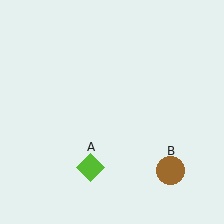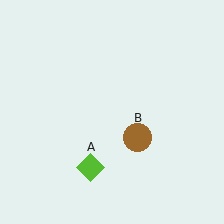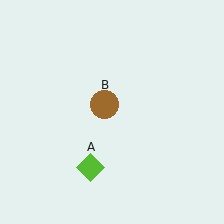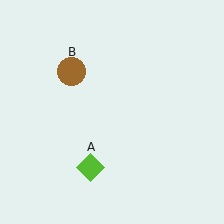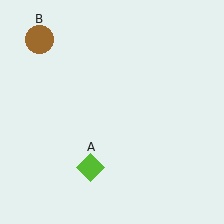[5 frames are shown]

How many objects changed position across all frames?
1 object changed position: brown circle (object B).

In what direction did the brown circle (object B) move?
The brown circle (object B) moved up and to the left.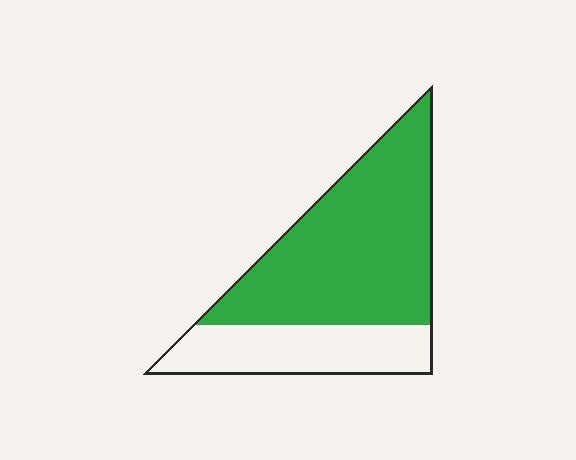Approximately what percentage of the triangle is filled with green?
Approximately 70%.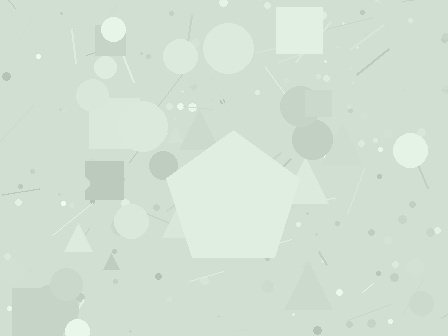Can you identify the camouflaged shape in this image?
The camouflaged shape is a pentagon.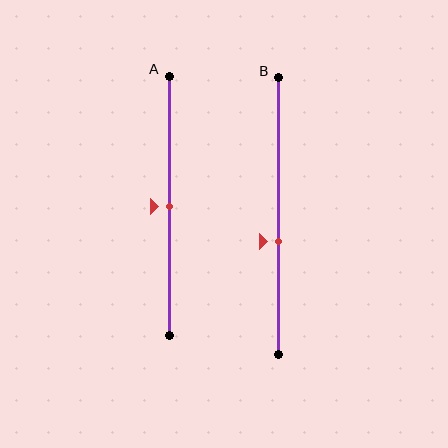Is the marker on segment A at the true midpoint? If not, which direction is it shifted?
Yes, the marker on segment A is at the true midpoint.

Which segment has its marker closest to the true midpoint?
Segment A has its marker closest to the true midpoint.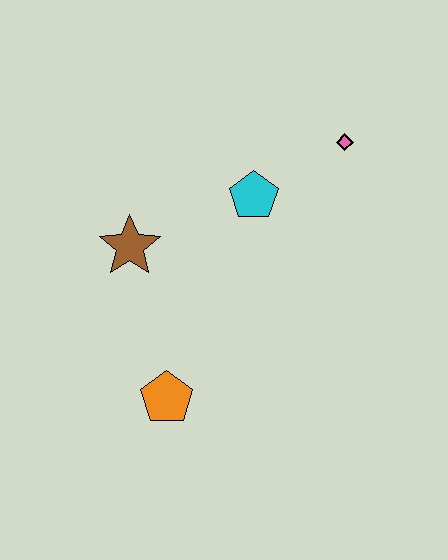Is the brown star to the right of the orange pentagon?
No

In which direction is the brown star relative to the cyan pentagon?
The brown star is to the left of the cyan pentagon.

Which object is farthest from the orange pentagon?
The pink diamond is farthest from the orange pentagon.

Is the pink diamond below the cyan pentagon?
No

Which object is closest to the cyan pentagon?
The pink diamond is closest to the cyan pentagon.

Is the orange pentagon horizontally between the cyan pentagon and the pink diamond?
No